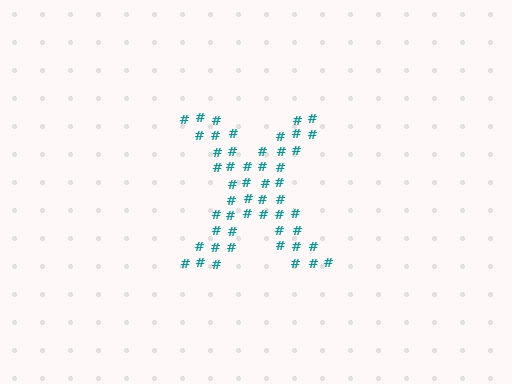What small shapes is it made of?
It is made of small hash symbols.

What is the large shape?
The large shape is the letter X.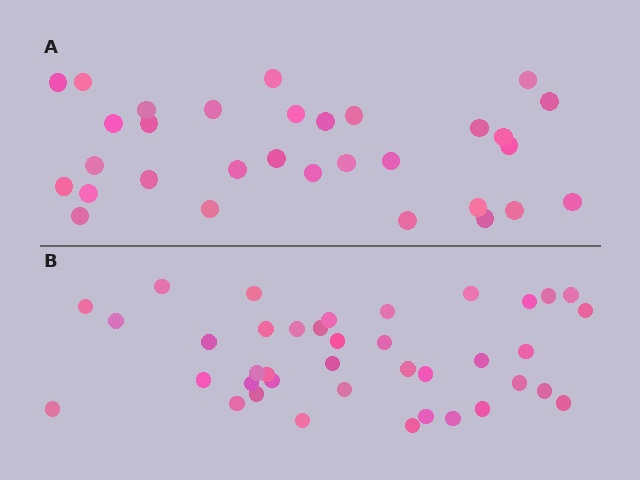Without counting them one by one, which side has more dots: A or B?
Region B (the bottom region) has more dots.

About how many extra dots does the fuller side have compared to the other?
Region B has roughly 8 or so more dots than region A.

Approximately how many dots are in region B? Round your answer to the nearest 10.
About 40 dots. (The exact count is 39, which rounds to 40.)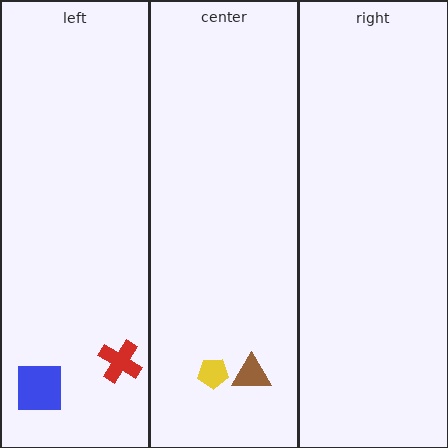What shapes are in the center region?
The yellow pentagon, the brown triangle.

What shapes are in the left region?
The blue square, the red cross.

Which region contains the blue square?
The left region.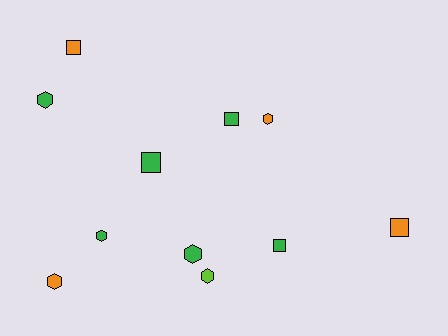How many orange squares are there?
There are 2 orange squares.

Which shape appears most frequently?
Hexagon, with 6 objects.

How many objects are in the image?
There are 11 objects.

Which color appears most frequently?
Green, with 6 objects.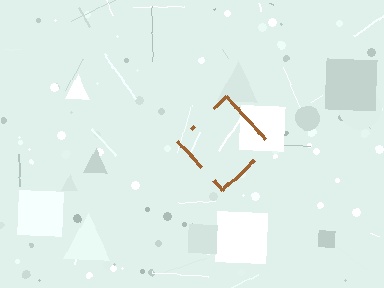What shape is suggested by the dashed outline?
The dashed outline suggests a diamond.